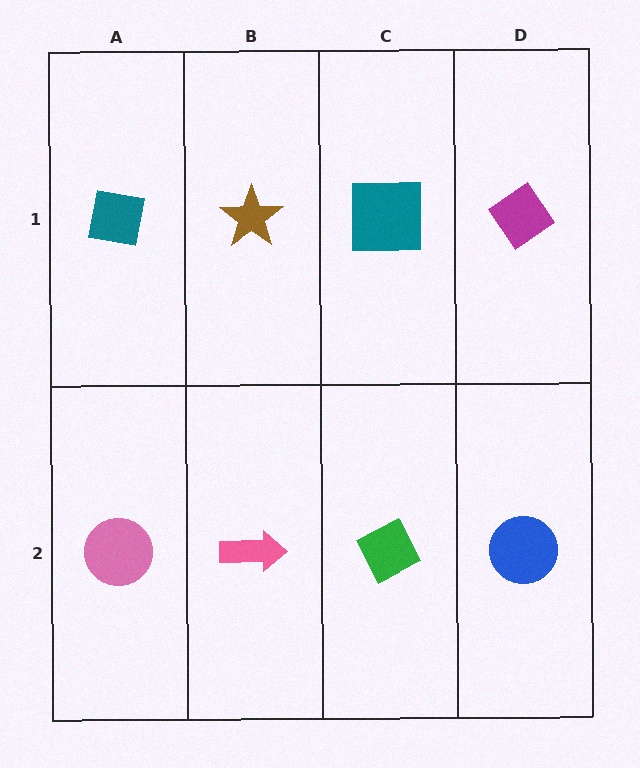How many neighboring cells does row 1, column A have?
2.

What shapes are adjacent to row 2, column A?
A teal square (row 1, column A), a pink arrow (row 2, column B).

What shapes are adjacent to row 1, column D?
A blue circle (row 2, column D), a teal square (row 1, column C).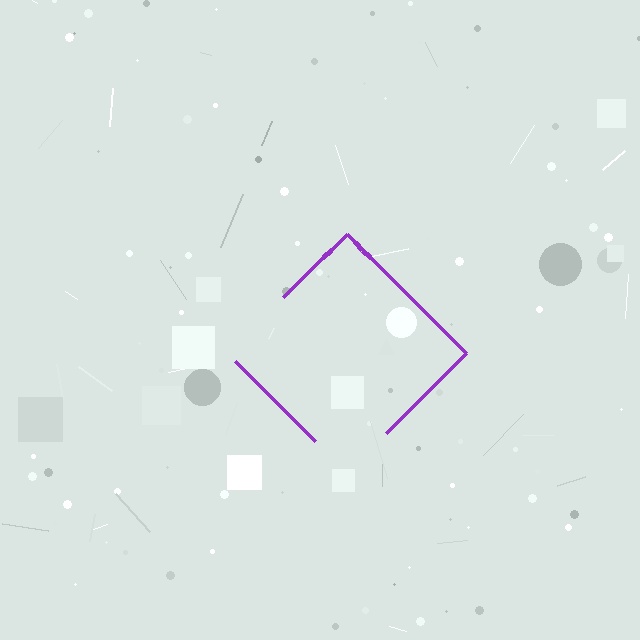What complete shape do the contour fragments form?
The contour fragments form a diamond.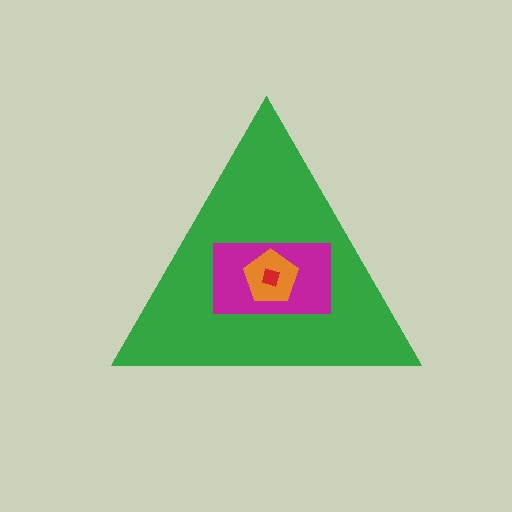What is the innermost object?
The red square.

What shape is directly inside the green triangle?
The magenta rectangle.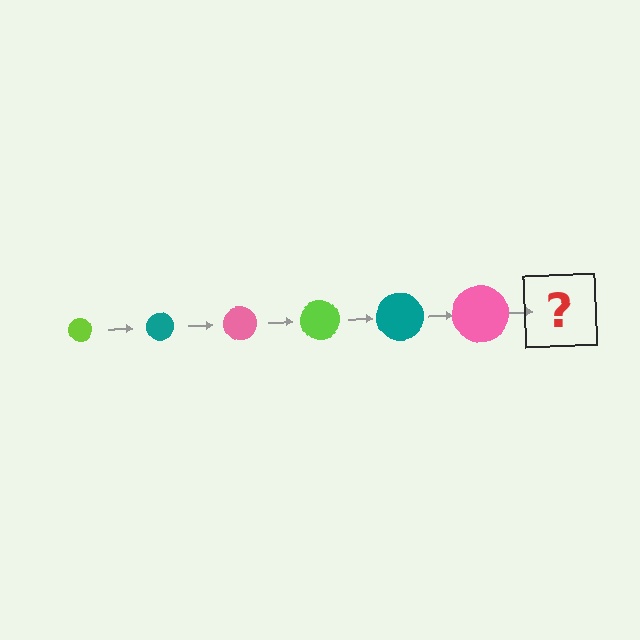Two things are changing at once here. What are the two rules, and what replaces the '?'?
The two rules are that the circle grows larger each step and the color cycles through lime, teal, and pink. The '?' should be a lime circle, larger than the previous one.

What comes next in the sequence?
The next element should be a lime circle, larger than the previous one.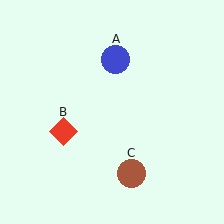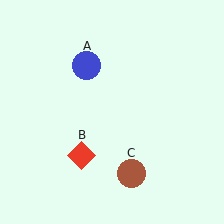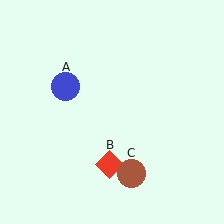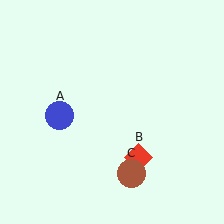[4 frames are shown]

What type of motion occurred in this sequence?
The blue circle (object A), red diamond (object B) rotated counterclockwise around the center of the scene.